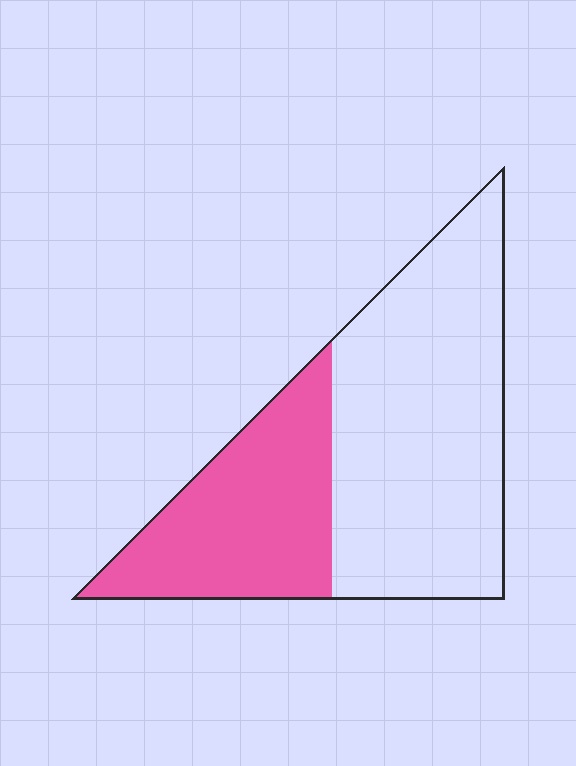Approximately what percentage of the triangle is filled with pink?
Approximately 35%.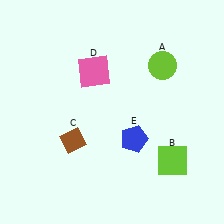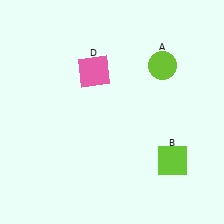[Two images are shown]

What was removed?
The blue pentagon (E), the brown diamond (C) were removed in Image 2.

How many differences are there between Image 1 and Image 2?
There are 2 differences between the two images.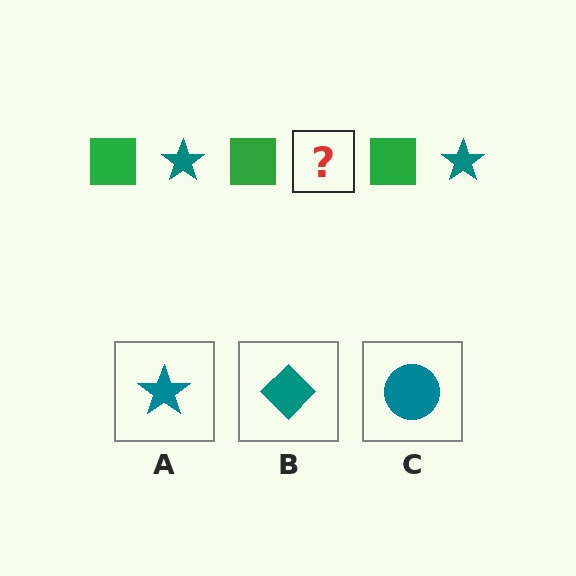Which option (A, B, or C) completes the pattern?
A.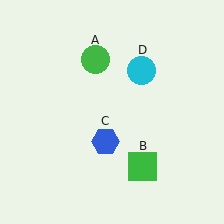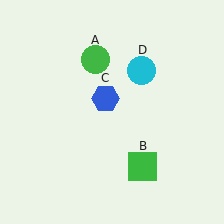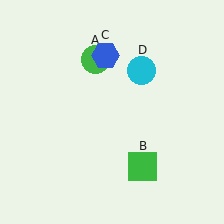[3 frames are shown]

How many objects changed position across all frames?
1 object changed position: blue hexagon (object C).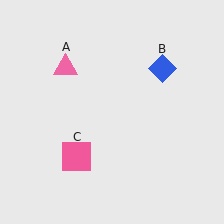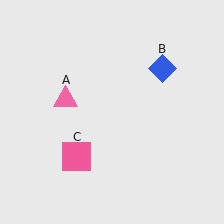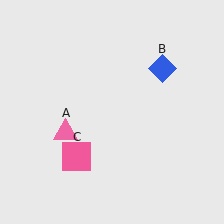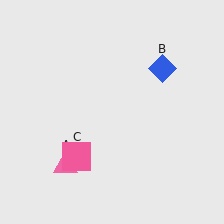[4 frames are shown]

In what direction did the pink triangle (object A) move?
The pink triangle (object A) moved down.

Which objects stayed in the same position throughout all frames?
Blue diamond (object B) and pink square (object C) remained stationary.